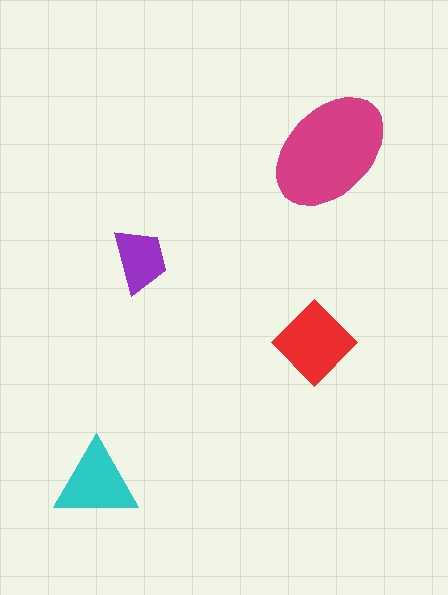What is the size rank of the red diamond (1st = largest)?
2nd.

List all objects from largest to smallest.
The magenta ellipse, the red diamond, the cyan triangle, the purple trapezoid.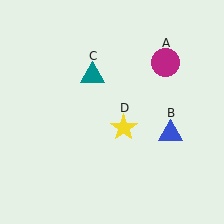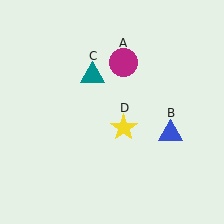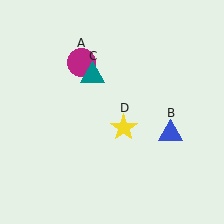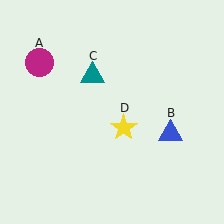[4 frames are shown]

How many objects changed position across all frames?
1 object changed position: magenta circle (object A).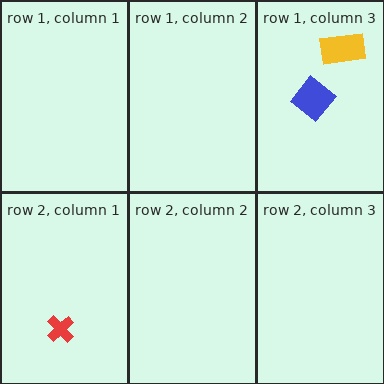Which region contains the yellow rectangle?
The row 1, column 3 region.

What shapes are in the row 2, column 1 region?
The red cross.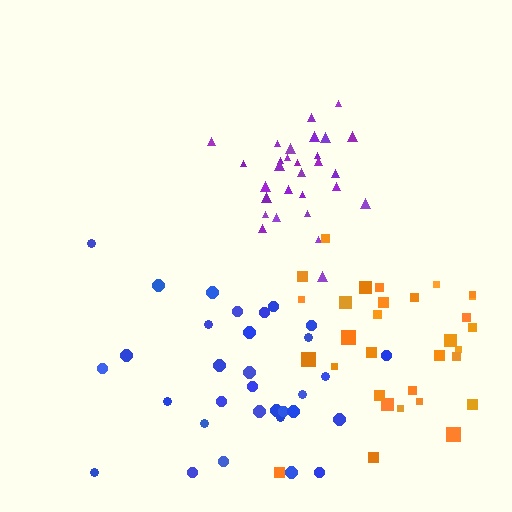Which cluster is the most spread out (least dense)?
Orange.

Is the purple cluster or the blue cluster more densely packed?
Purple.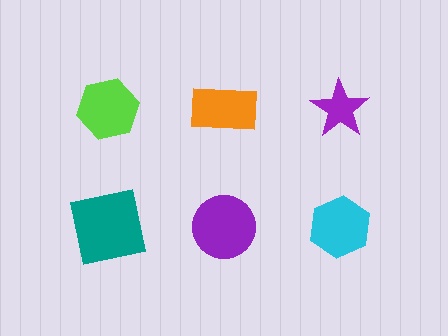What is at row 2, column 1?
A teal square.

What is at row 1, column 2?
An orange rectangle.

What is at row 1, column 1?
A lime hexagon.